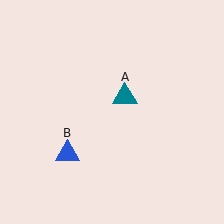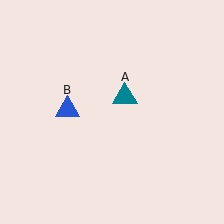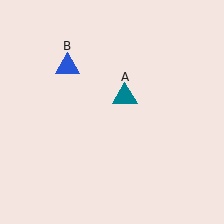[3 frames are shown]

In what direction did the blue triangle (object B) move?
The blue triangle (object B) moved up.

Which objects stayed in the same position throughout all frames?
Teal triangle (object A) remained stationary.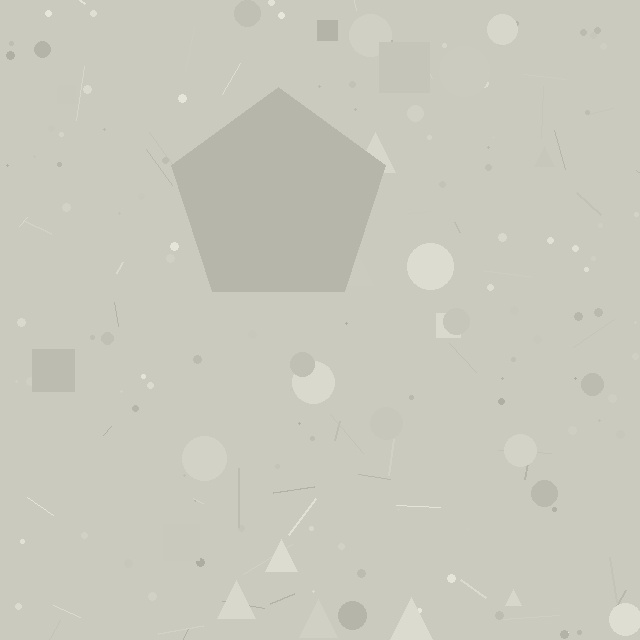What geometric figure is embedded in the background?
A pentagon is embedded in the background.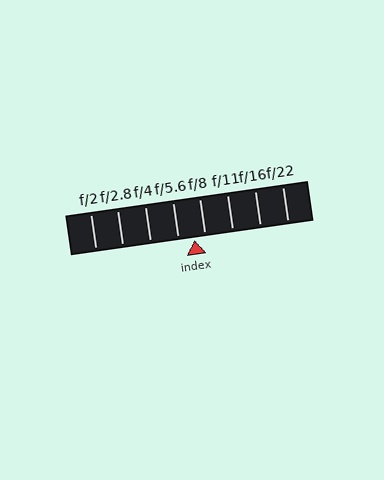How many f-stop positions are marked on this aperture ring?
There are 8 f-stop positions marked.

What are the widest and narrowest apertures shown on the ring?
The widest aperture shown is f/2 and the narrowest is f/22.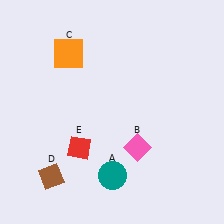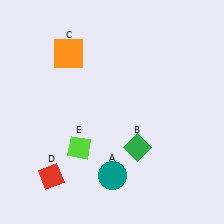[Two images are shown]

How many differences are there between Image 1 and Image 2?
There are 3 differences between the two images.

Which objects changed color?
B changed from pink to green. D changed from brown to red. E changed from red to lime.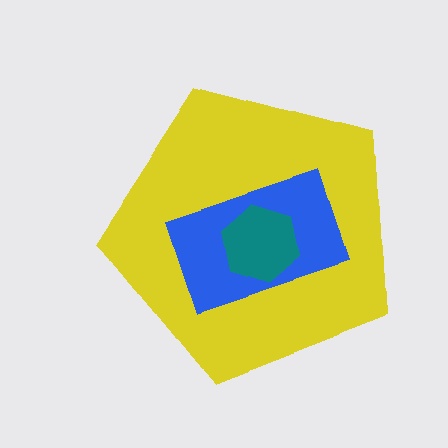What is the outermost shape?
The yellow pentagon.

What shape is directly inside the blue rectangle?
The teal hexagon.